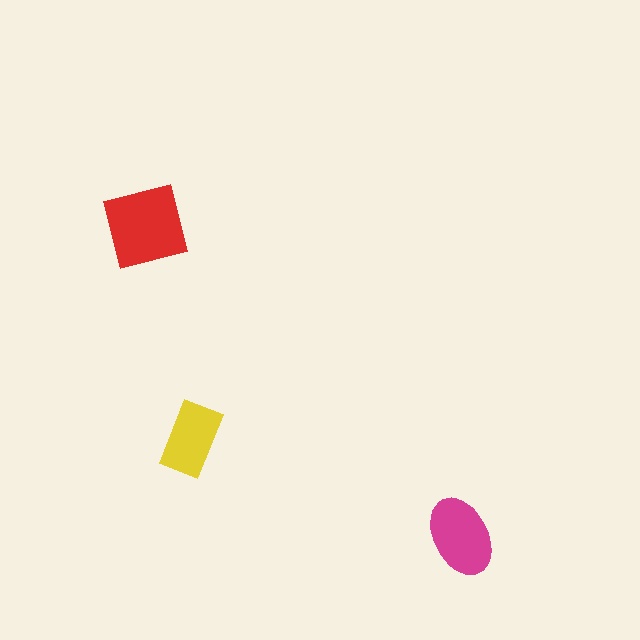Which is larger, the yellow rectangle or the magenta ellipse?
The magenta ellipse.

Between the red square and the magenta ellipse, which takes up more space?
The red square.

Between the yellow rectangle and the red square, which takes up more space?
The red square.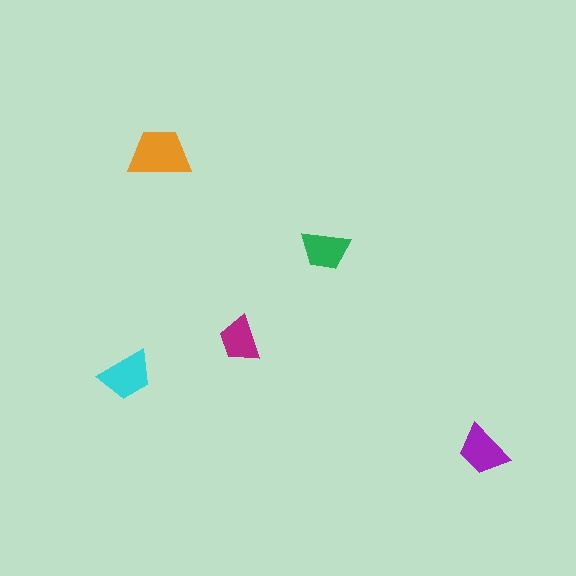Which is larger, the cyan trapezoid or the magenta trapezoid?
The cyan one.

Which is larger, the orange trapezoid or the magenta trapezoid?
The orange one.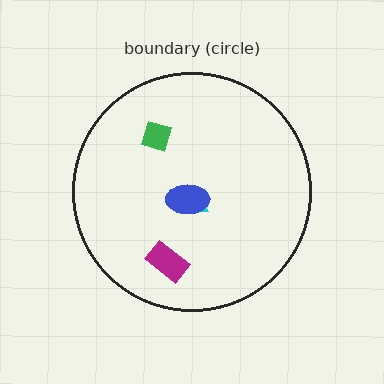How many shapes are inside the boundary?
4 inside, 0 outside.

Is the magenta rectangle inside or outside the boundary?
Inside.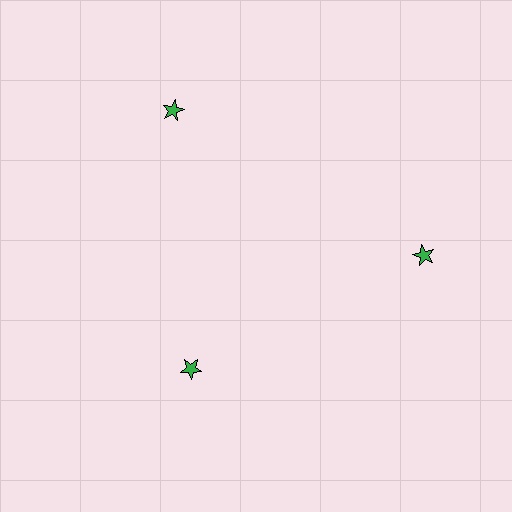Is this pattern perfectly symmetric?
No. The 3 green stars are arranged in a ring, but one element near the 7 o'clock position is pulled inward toward the center, breaking the 3-fold rotational symmetry.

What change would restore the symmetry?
The symmetry would be restored by moving it outward, back onto the ring so that all 3 stars sit at equal angles and equal distance from the center.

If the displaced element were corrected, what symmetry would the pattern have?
It would have 3-fold rotational symmetry — the pattern would map onto itself every 120 degrees.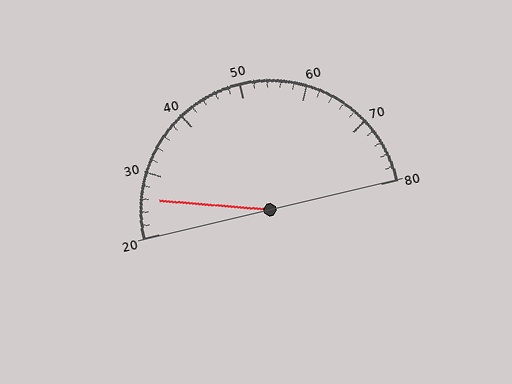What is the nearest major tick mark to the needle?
The nearest major tick mark is 30.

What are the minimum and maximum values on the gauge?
The gauge ranges from 20 to 80.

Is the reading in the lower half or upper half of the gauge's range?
The reading is in the lower half of the range (20 to 80).